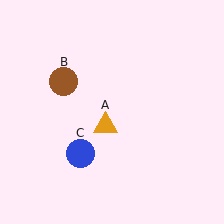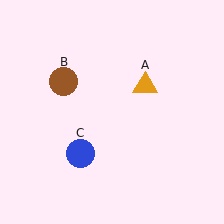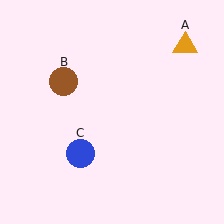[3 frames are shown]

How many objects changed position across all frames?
1 object changed position: orange triangle (object A).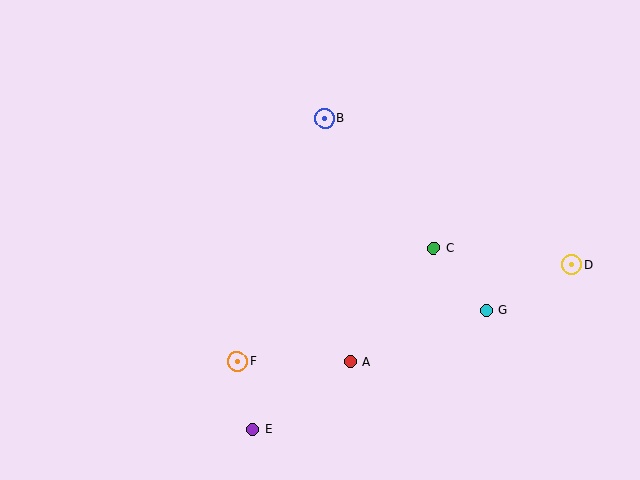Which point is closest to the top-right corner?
Point D is closest to the top-right corner.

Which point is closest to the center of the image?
Point C at (434, 248) is closest to the center.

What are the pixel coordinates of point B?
Point B is at (325, 118).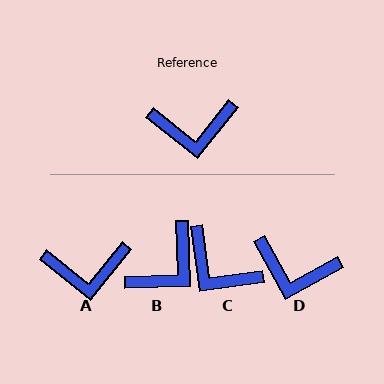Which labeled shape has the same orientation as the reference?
A.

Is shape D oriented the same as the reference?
No, it is off by about 23 degrees.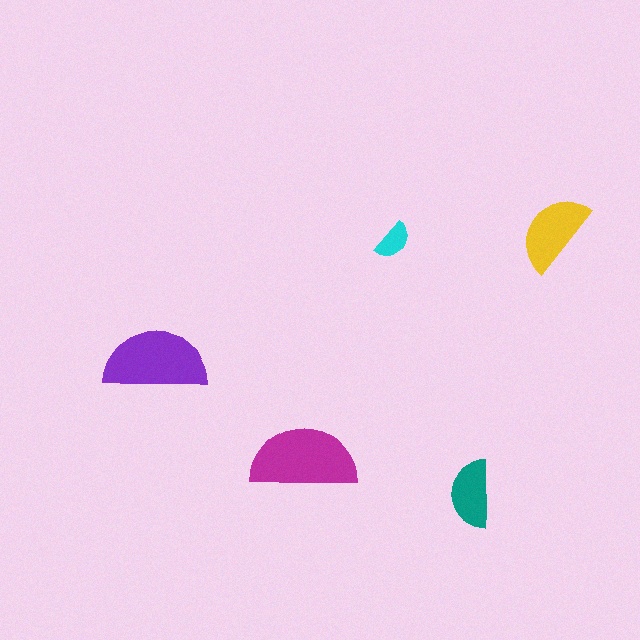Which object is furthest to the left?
The purple semicircle is leftmost.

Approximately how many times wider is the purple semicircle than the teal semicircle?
About 1.5 times wider.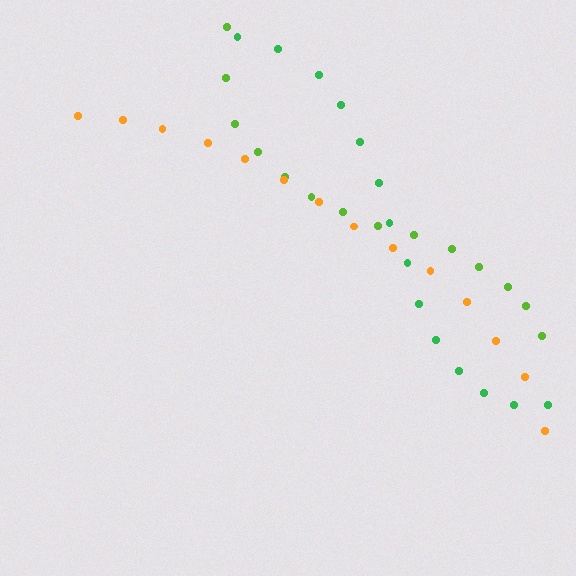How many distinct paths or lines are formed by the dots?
There are 3 distinct paths.